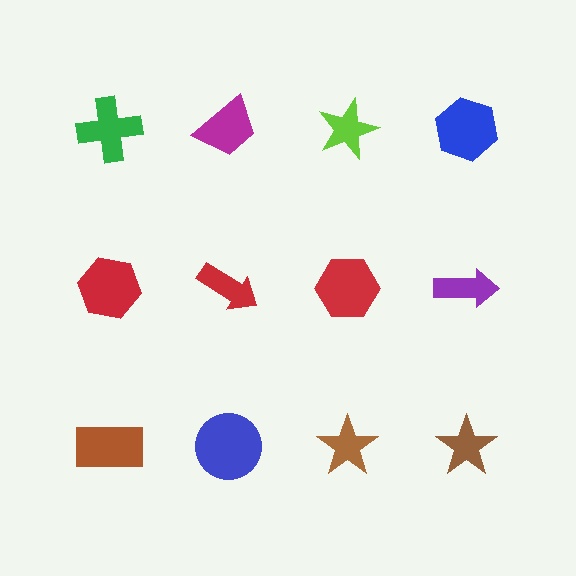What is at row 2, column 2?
A red arrow.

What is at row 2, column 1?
A red hexagon.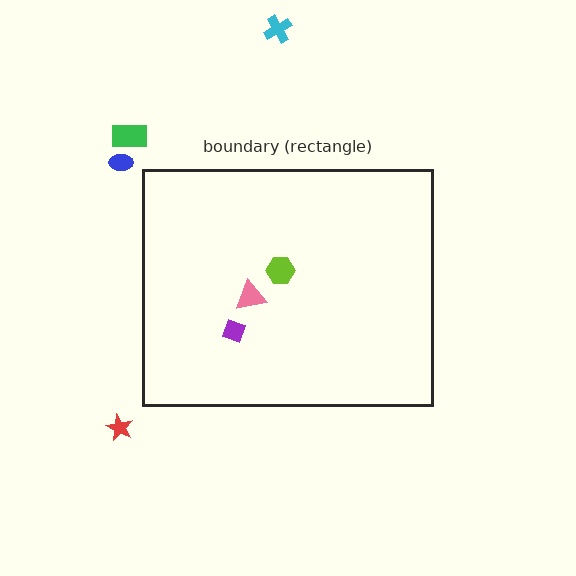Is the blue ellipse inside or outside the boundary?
Outside.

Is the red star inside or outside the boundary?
Outside.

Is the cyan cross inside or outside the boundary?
Outside.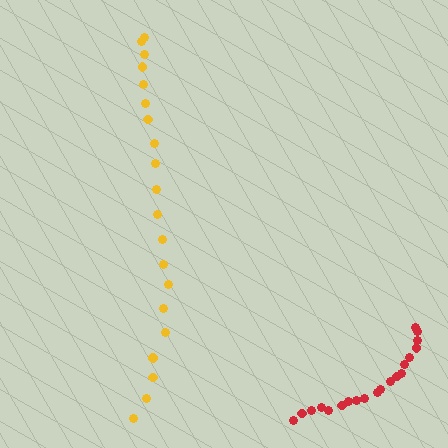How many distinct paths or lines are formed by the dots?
There are 2 distinct paths.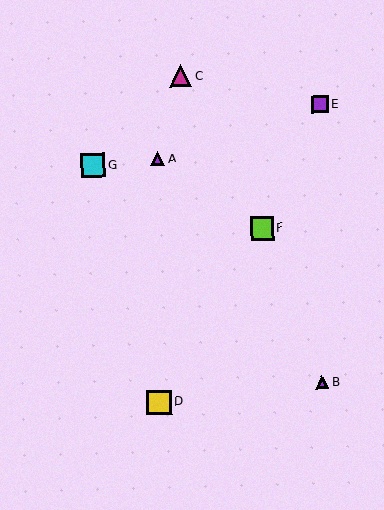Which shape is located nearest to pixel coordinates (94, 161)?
The cyan square (labeled G) at (93, 165) is nearest to that location.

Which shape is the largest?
The cyan square (labeled G) is the largest.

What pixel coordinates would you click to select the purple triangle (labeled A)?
Click at (158, 159) to select the purple triangle A.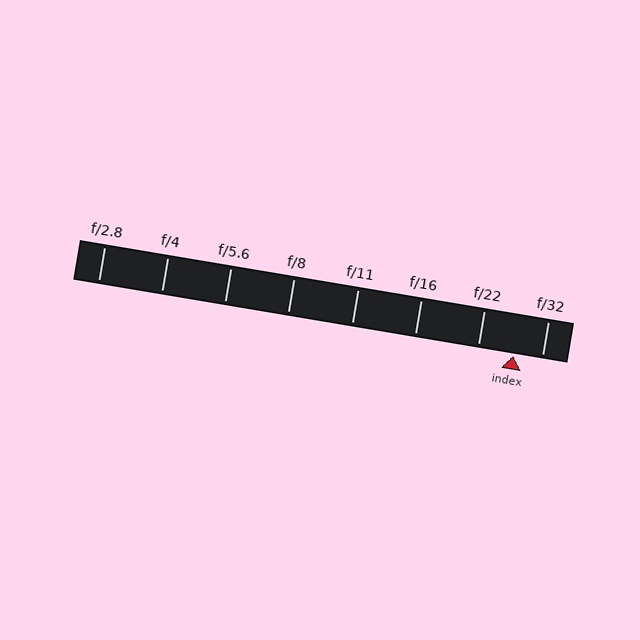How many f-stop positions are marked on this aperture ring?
There are 8 f-stop positions marked.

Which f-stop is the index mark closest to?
The index mark is closest to f/32.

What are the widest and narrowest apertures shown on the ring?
The widest aperture shown is f/2.8 and the narrowest is f/32.